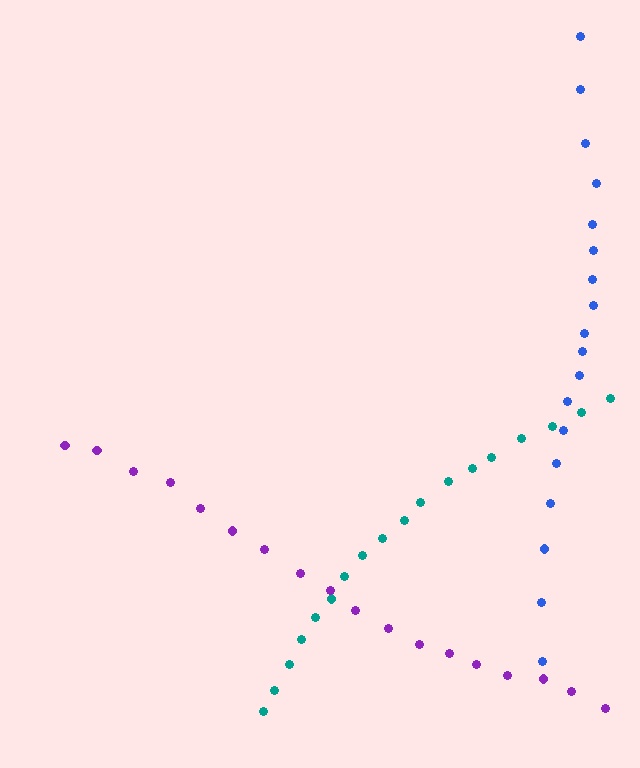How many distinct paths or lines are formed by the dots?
There are 3 distinct paths.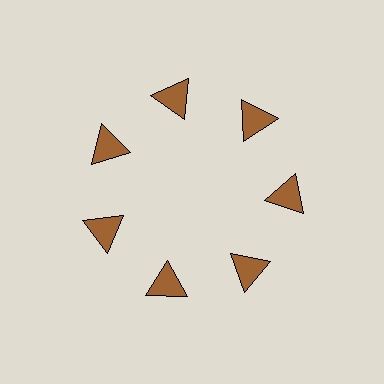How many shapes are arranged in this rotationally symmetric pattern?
There are 7 shapes, arranged in 7 groups of 1.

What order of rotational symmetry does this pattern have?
This pattern has 7-fold rotational symmetry.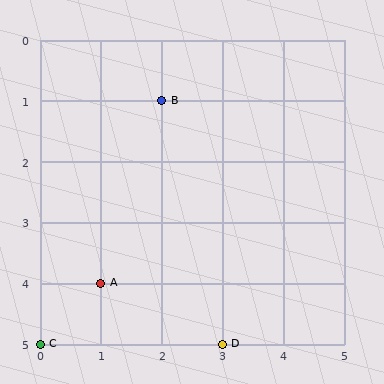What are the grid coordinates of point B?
Point B is at grid coordinates (2, 1).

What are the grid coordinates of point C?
Point C is at grid coordinates (0, 5).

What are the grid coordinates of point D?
Point D is at grid coordinates (3, 5).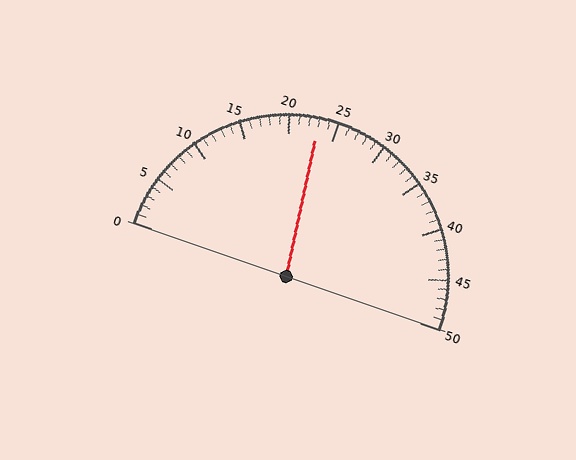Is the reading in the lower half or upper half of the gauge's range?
The reading is in the lower half of the range (0 to 50).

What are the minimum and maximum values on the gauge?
The gauge ranges from 0 to 50.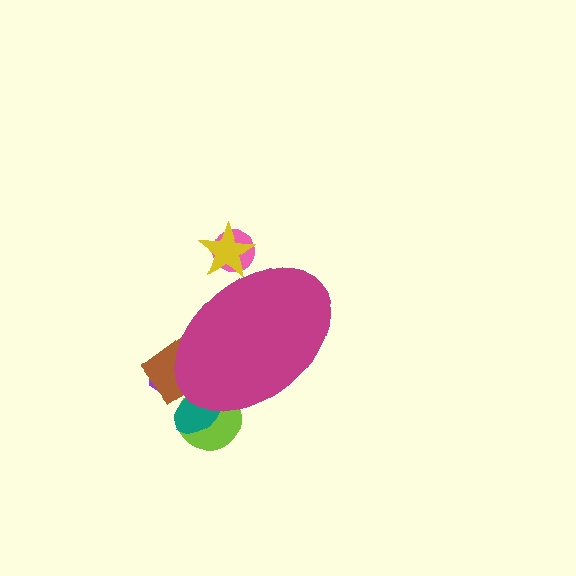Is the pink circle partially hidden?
Yes, the pink circle is partially hidden behind the magenta ellipse.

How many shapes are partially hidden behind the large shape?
6 shapes are partially hidden.